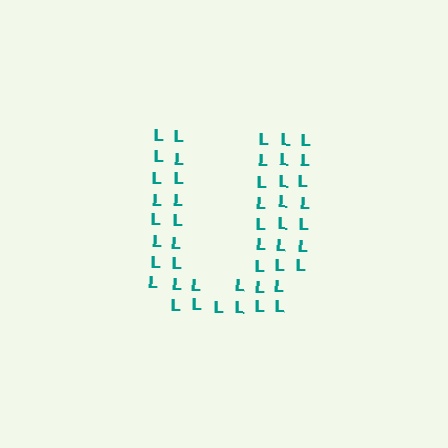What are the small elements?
The small elements are letter L's.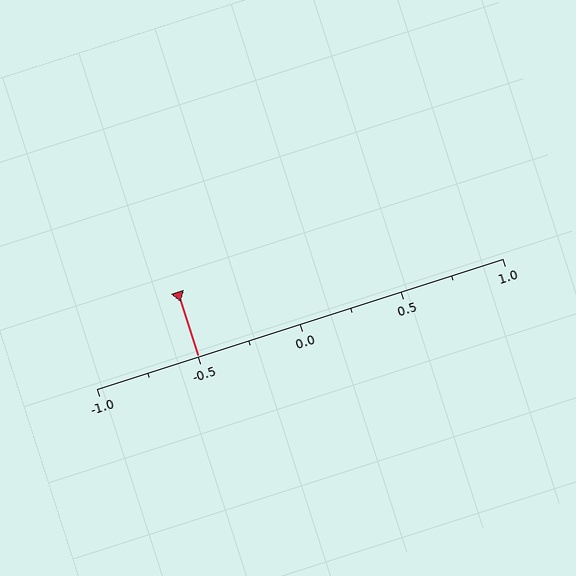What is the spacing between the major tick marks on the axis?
The major ticks are spaced 0.5 apart.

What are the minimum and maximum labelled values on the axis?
The axis runs from -1.0 to 1.0.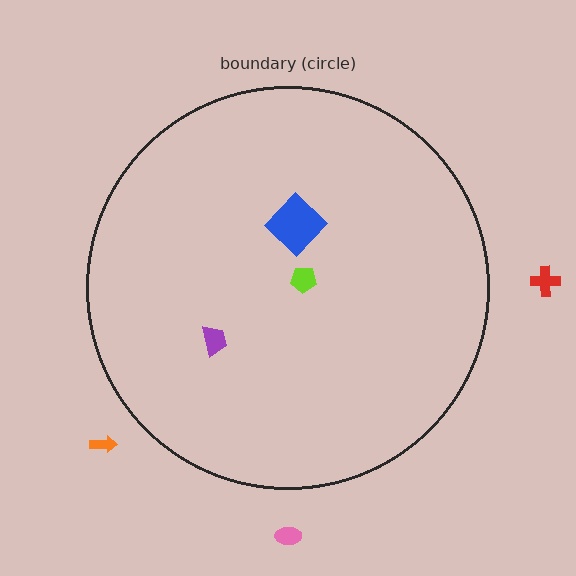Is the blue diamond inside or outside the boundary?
Inside.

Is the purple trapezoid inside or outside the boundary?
Inside.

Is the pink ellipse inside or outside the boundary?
Outside.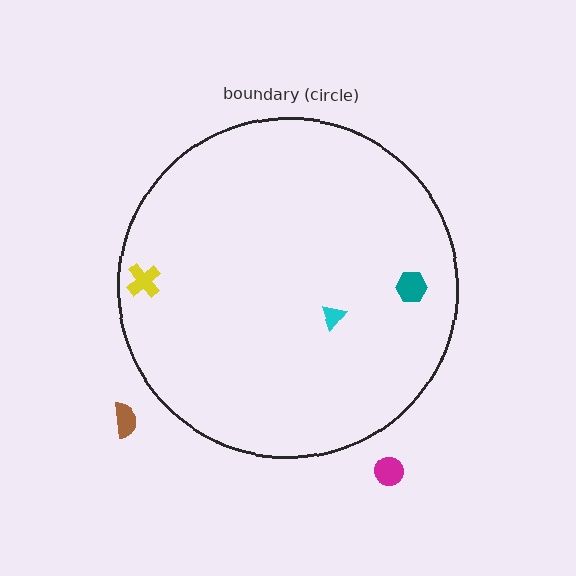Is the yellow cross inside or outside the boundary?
Inside.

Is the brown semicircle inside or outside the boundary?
Outside.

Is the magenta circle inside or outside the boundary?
Outside.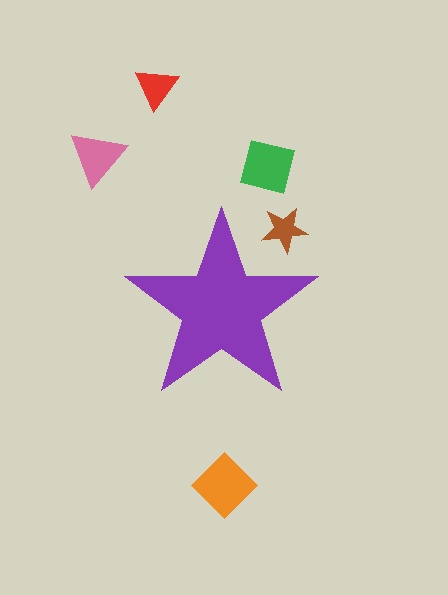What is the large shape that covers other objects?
A purple star.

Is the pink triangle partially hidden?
No, the pink triangle is fully visible.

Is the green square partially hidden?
No, the green square is fully visible.